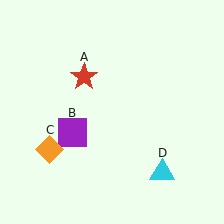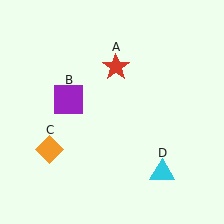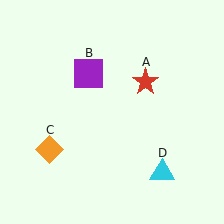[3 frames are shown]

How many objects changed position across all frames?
2 objects changed position: red star (object A), purple square (object B).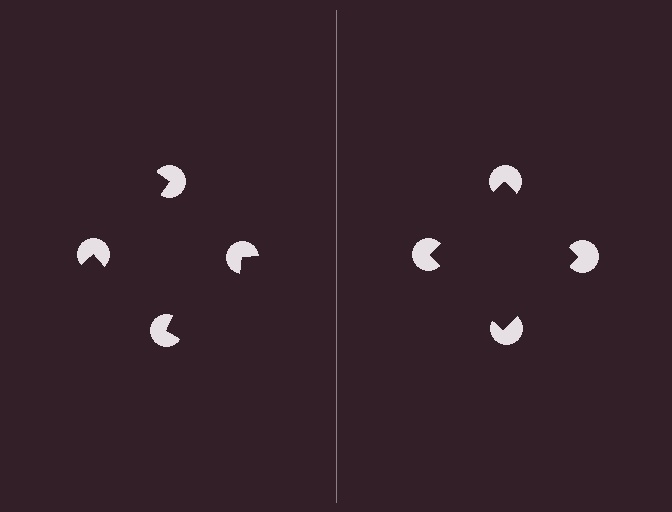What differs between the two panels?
The pac-man discs are positioned identically on both sides; only the wedge orientations differ. On the right they align to a square; on the left they are misaligned.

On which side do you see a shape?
An illusory square appears on the right side. On the left side the wedge cuts are rotated, so no coherent shape forms.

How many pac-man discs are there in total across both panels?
8 — 4 on each side.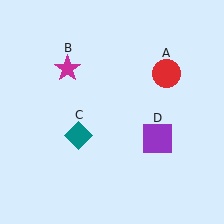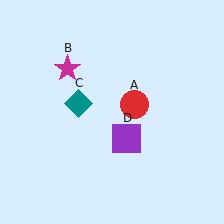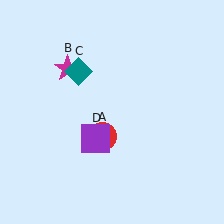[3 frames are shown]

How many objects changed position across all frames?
3 objects changed position: red circle (object A), teal diamond (object C), purple square (object D).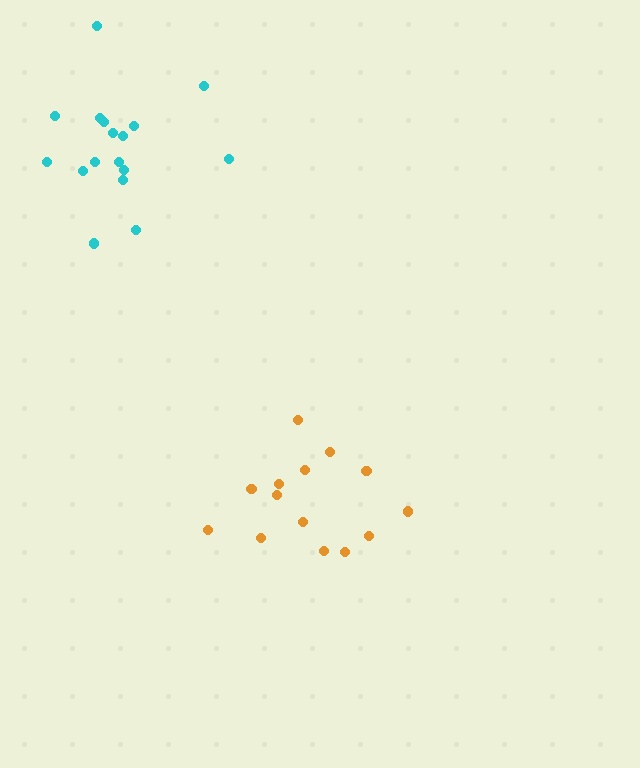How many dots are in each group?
Group 1: 14 dots, Group 2: 17 dots (31 total).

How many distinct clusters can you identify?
There are 2 distinct clusters.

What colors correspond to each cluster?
The clusters are colored: orange, cyan.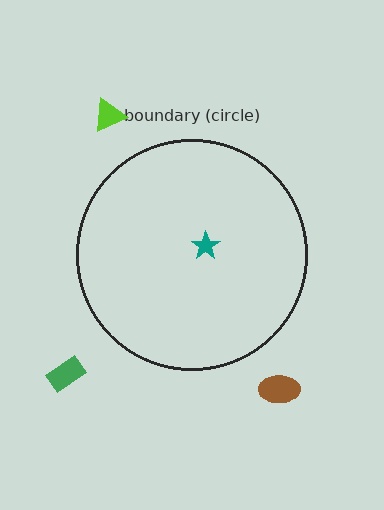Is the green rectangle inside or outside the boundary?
Outside.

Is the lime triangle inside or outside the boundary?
Outside.